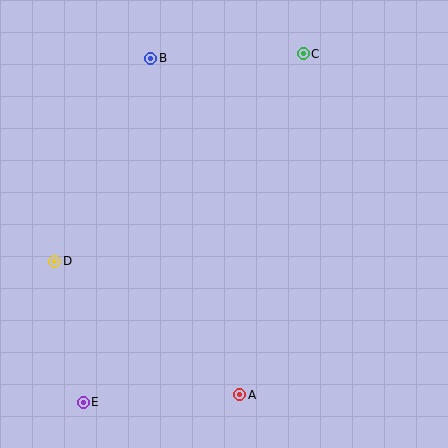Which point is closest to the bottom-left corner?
Point E is closest to the bottom-left corner.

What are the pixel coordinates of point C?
Point C is at (303, 54).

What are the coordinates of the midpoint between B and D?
The midpoint between B and D is at (103, 160).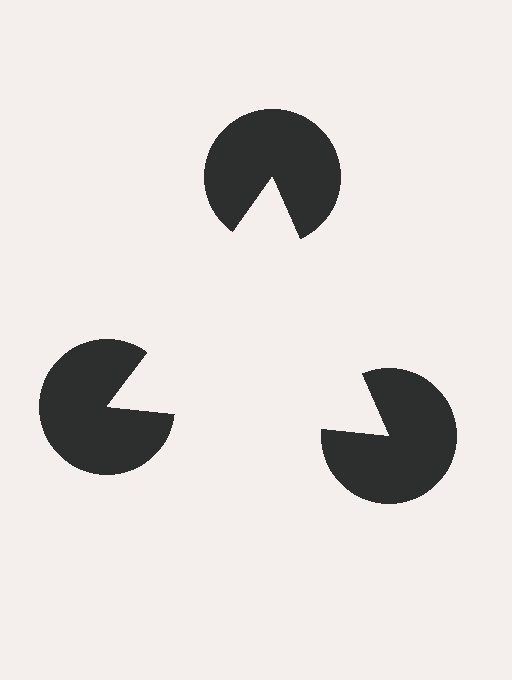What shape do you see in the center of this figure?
An illusory triangle — its edges are inferred from the aligned wedge cuts in the pac-man discs, not physically drawn.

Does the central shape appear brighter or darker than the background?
It typically appears slightly brighter than the background, even though no actual brightness change is drawn.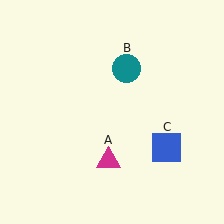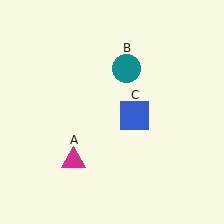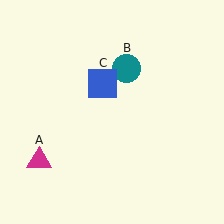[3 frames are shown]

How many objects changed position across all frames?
2 objects changed position: magenta triangle (object A), blue square (object C).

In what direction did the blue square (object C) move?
The blue square (object C) moved up and to the left.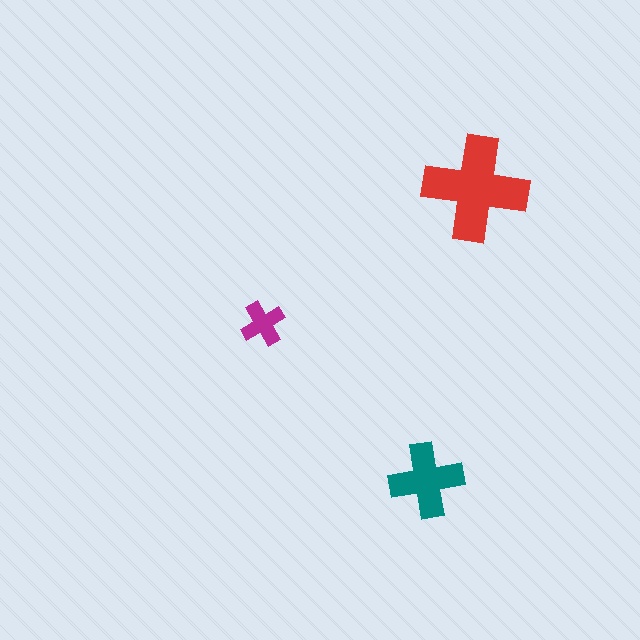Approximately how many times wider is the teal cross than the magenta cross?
About 1.5 times wider.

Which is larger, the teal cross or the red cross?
The red one.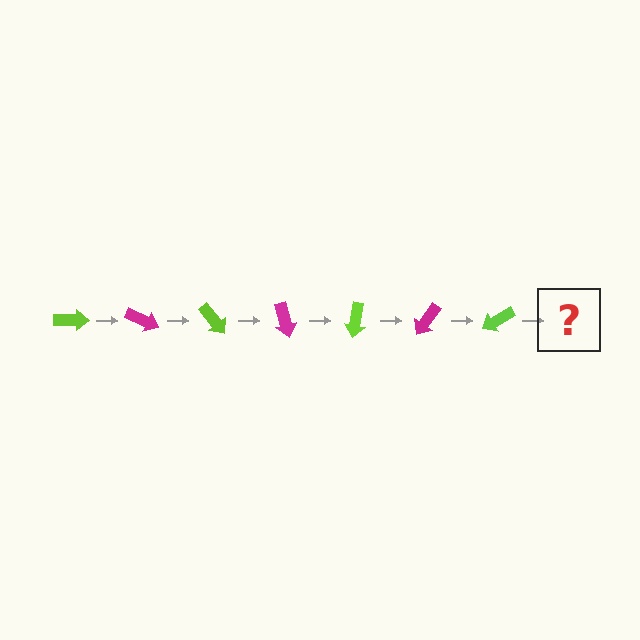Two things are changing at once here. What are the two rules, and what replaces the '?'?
The two rules are that it rotates 25 degrees each step and the color cycles through lime and magenta. The '?' should be a magenta arrow, rotated 175 degrees from the start.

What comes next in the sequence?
The next element should be a magenta arrow, rotated 175 degrees from the start.